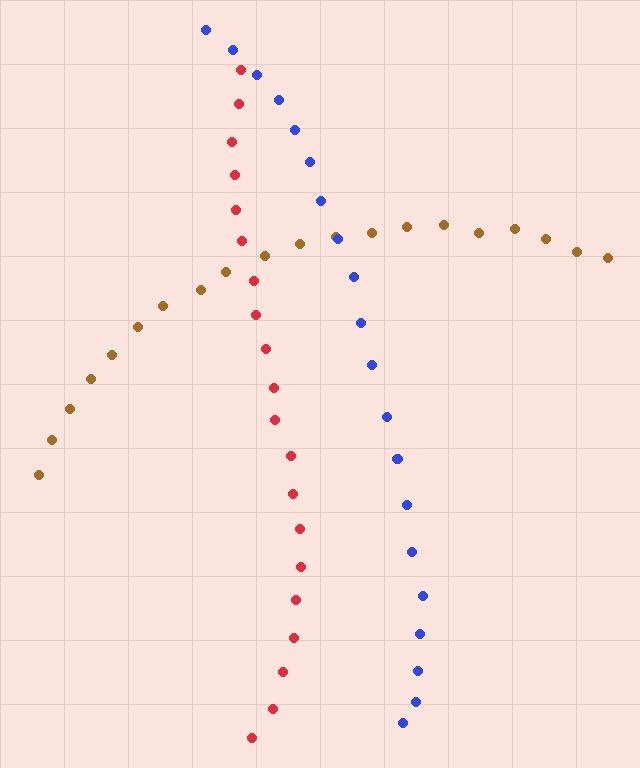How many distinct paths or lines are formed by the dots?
There are 3 distinct paths.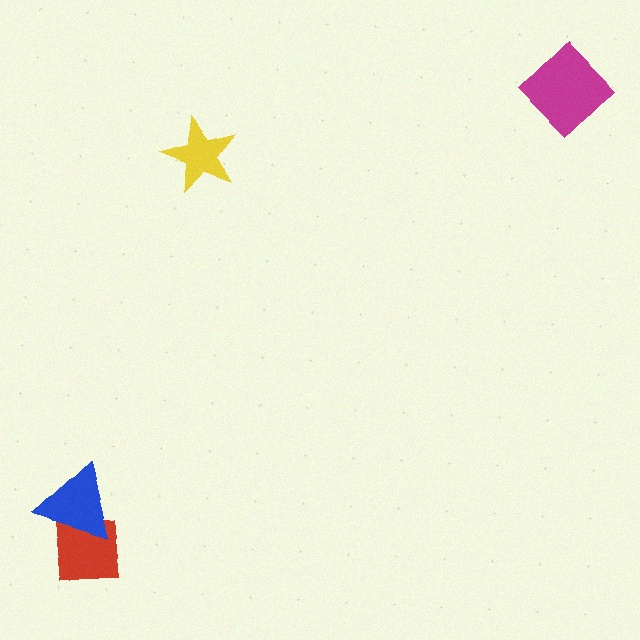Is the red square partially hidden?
Yes, it is partially covered by another shape.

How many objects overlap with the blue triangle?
1 object overlaps with the blue triangle.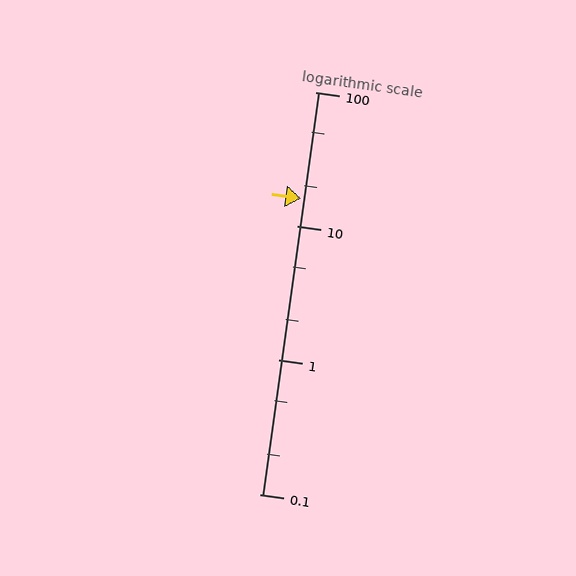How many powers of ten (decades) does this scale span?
The scale spans 3 decades, from 0.1 to 100.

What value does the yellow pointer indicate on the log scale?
The pointer indicates approximately 16.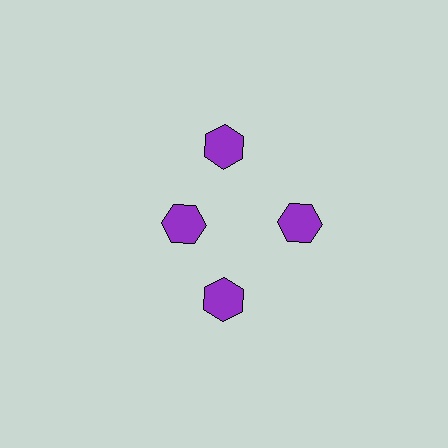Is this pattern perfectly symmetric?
No. The 4 purple hexagons are arranged in a ring, but one element near the 9 o'clock position is pulled inward toward the center, breaking the 4-fold rotational symmetry.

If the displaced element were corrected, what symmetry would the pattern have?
It would have 4-fold rotational symmetry — the pattern would map onto itself every 90 degrees.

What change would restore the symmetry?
The symmetry would be restored by moving it outward, back onto the ring so that all 4 hexagons sit at equal angles and equal distance from the center.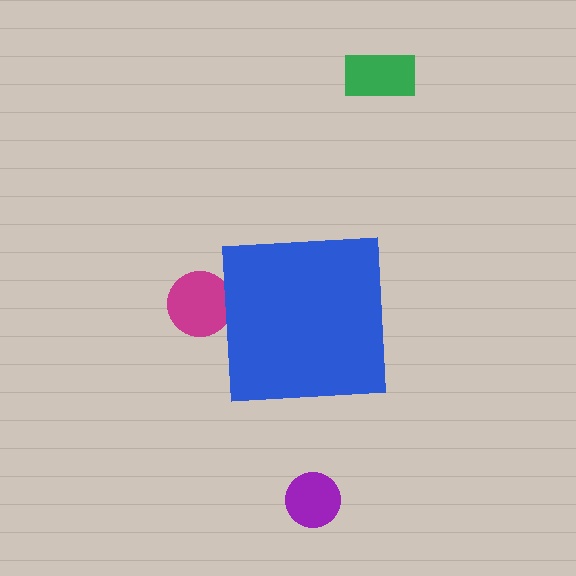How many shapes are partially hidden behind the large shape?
1 shape is partially hidden.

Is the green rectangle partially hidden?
No, the green rectangle is fully visible.